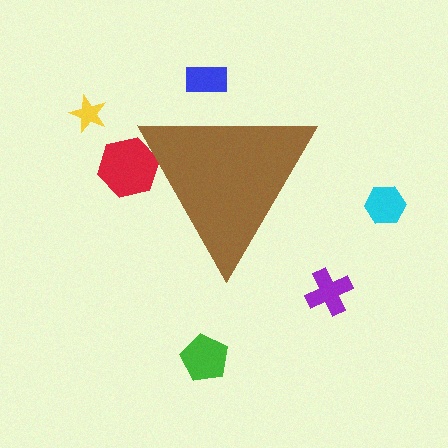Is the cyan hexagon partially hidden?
No, the cyan hexagon is fully visible.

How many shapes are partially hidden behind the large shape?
2 shapes are partially hidden.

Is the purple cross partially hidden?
No, the purple cross is fully visible.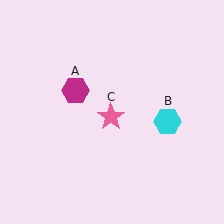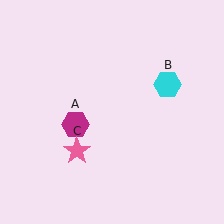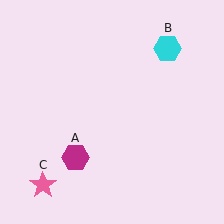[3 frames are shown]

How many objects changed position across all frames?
3 objects changed position: magenta hexagon (object A), cyan hexagon (object B), pink star (object C).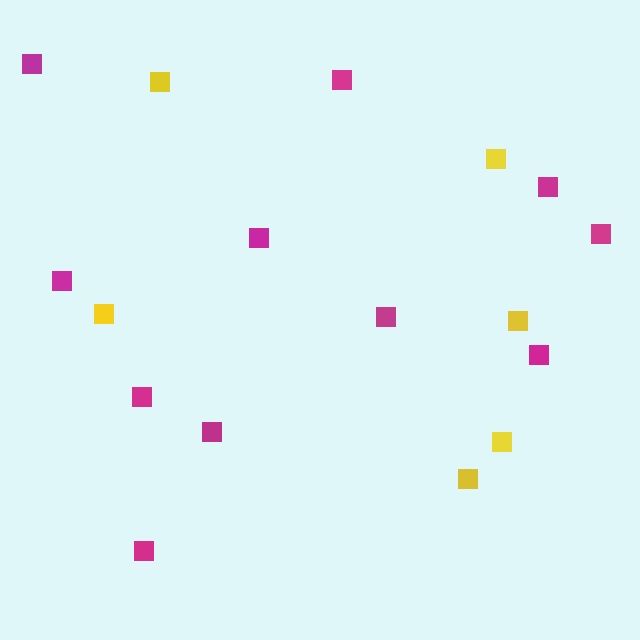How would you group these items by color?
There are 2 groups: one group of magenta squares (11) and one group of yellow squares (6).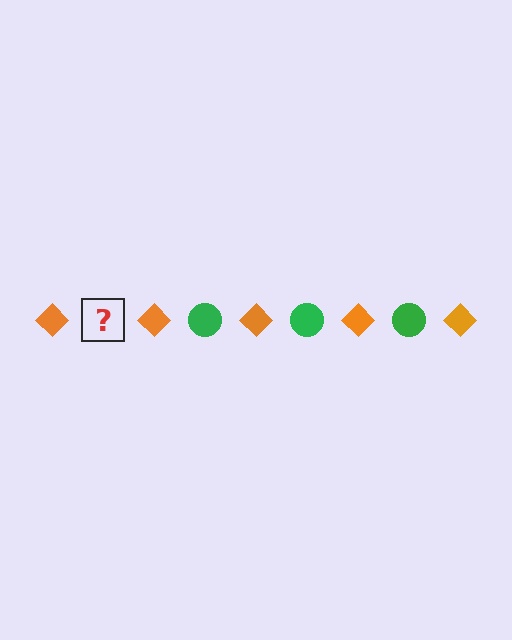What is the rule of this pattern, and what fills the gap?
The rule is that the pattern alternates between orange diamond and green circle. The gap should be filled with a green circle.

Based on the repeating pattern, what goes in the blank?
The blank should be a green circle.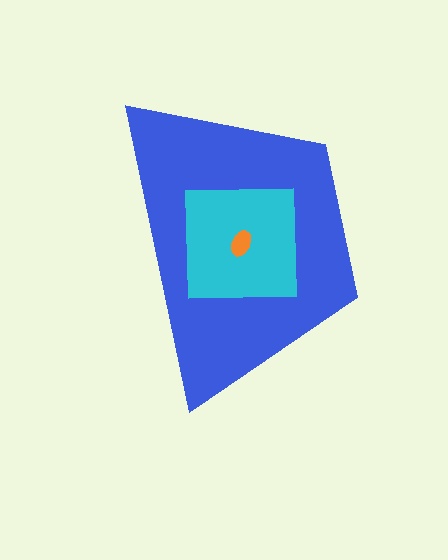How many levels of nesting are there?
3.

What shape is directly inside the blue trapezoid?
The cyan square.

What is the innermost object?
The orange ellipse.